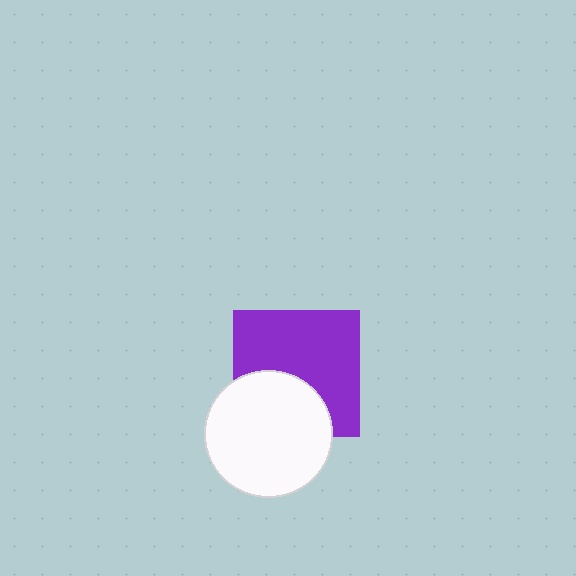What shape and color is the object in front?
The object in front is a white circle.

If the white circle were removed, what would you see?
You would see the complete purple square.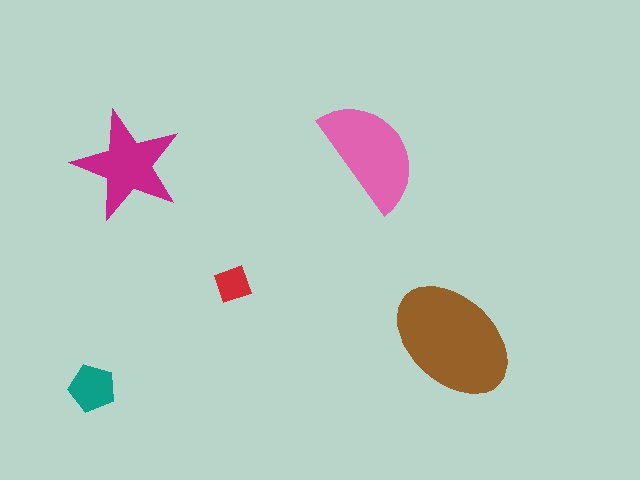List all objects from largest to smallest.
The brown ellipse, the pink semicircle, the magenta star, the teal pentagon, the red diamond.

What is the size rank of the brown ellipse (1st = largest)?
1st.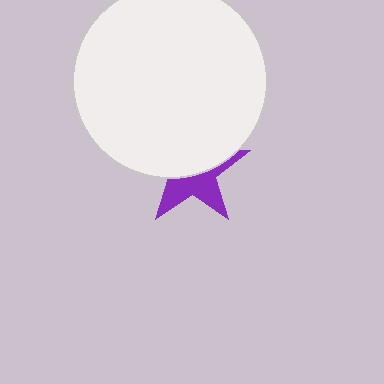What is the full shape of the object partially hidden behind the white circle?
The partially hidden object is a purple star.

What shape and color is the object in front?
The object in front is a white circle.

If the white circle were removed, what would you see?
You would see the complete purple star.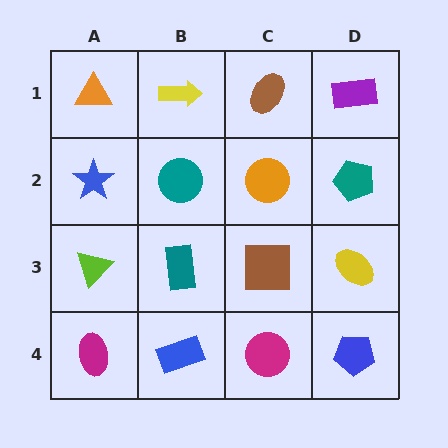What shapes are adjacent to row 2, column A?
An orange triangle (row 1, column A), a lime triangle (row 3, column A), a teal circle (row 2, column B).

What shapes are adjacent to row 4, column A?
A lime triangle (row 3, column A), a blue rectangle (row 4, column B).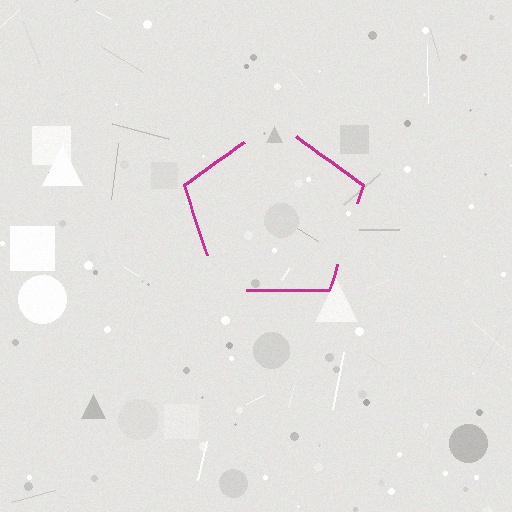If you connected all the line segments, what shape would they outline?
They would outline a pentagon.